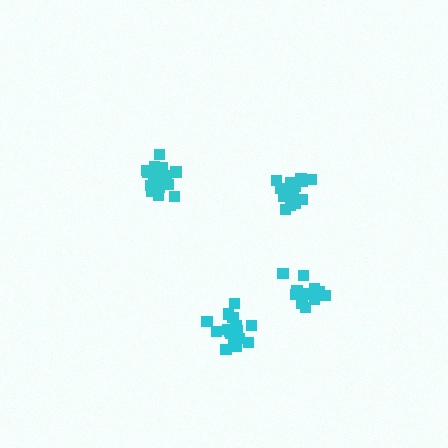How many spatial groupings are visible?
There are 4 spatial groupings.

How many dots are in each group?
Group 1: 17 dots, Group 2: 17 dots, Group 3: 15 dots, Group 4: 16 dots (65 total).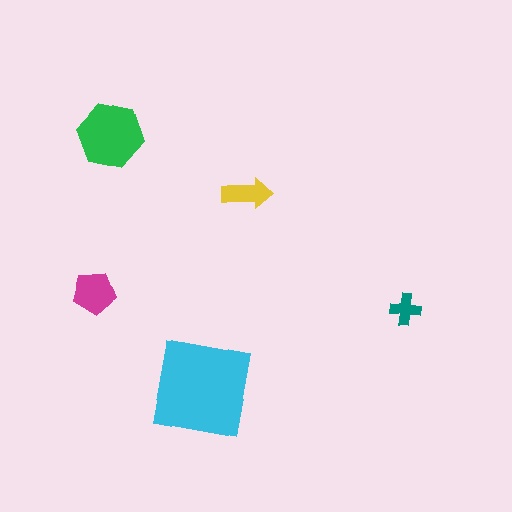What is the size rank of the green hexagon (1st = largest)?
2nd.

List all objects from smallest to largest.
The teal cross, the yellow arrow, the magenta pentagon, the green hexagon, the cyan square.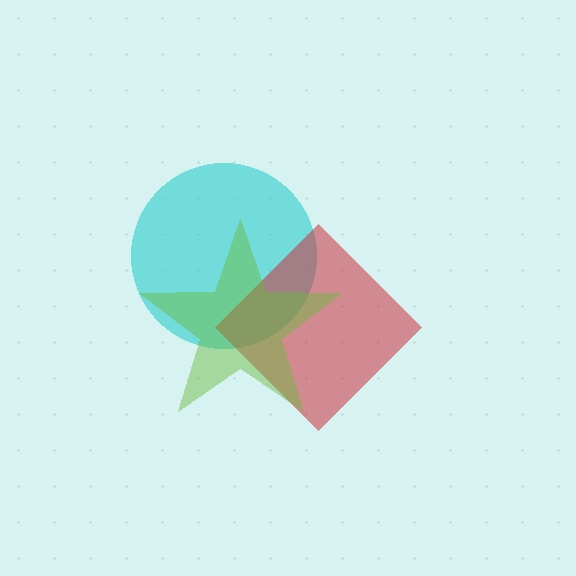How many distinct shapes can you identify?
There are 3 distinct shapes: a cyan circle, a red diamond, a lime star.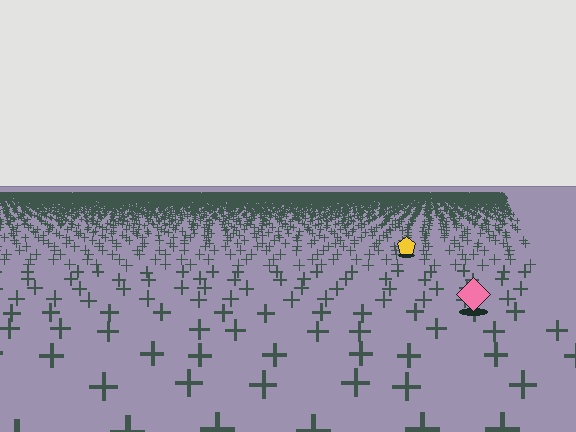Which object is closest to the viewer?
The pink diamond is closest. The texture marks near it are larger and more spread out.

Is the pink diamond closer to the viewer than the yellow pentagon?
Yes. The pink diamond is closer — you can tell from the texture gradient: the ground texture is coarser near it.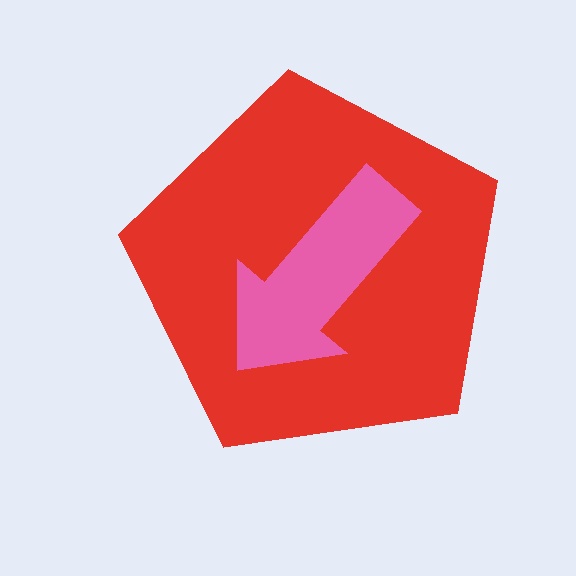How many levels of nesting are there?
2.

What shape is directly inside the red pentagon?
The pink arrow.